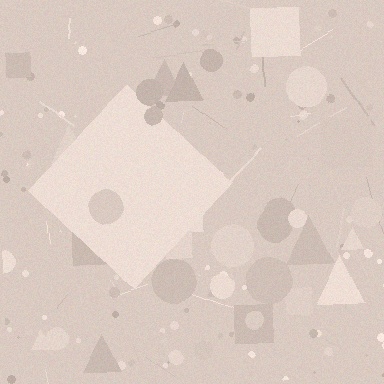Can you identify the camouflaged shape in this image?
The camouflaged shape is a diamond.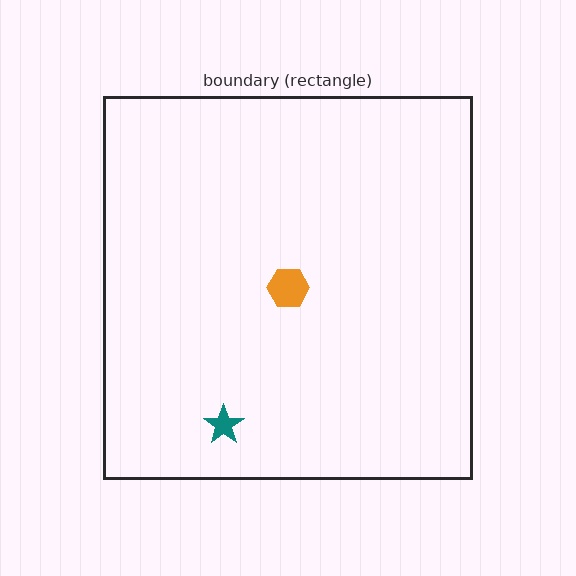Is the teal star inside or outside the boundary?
Inside.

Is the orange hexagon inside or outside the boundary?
Inside.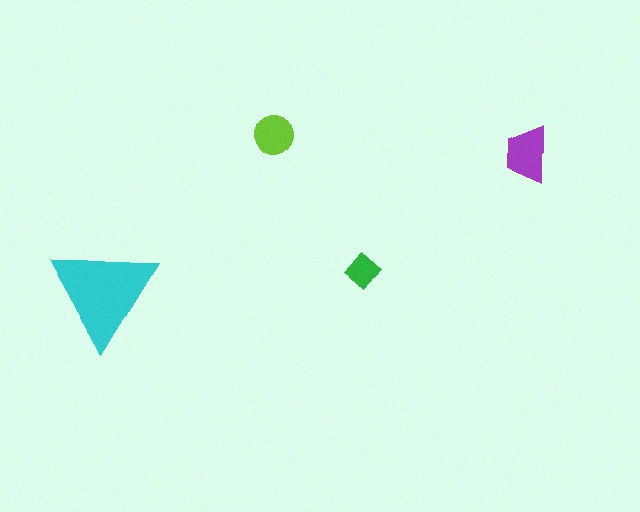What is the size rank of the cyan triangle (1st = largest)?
1st.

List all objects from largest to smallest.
The cyan triangle, the purple trapezoid, the lime circle, the green diamond.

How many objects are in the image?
There are 4 objects in the image.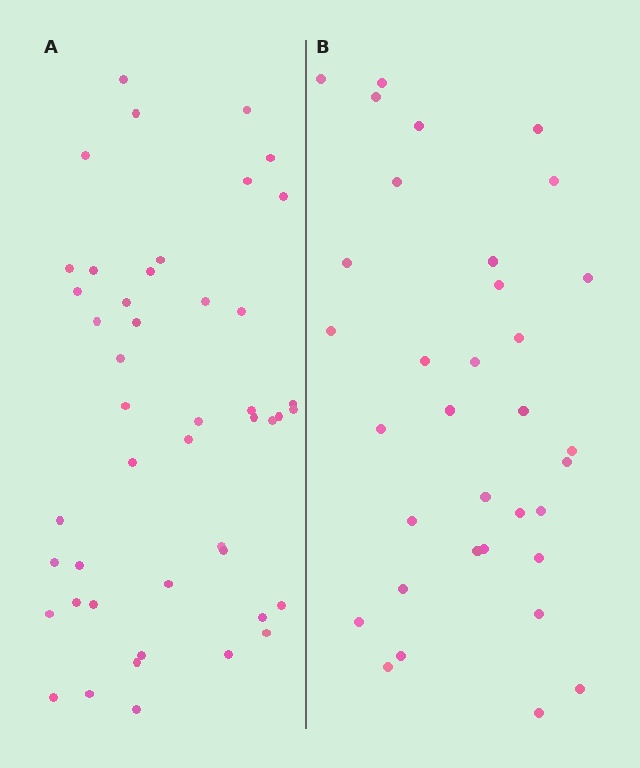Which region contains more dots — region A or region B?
Region A (the left region) has more dots.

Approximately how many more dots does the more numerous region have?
Region A has roughly 12 or so more dots than region B.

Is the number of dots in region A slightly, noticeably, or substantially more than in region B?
Region A has noticeably more, but not dramatically so. The ratio is roughly 1.4 to 1.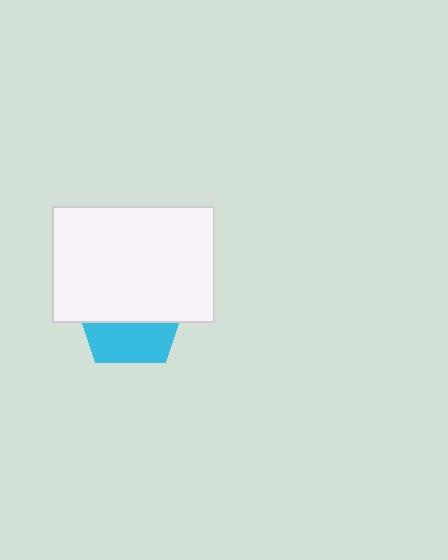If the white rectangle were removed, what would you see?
You would see the complete cyan pentagon.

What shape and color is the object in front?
The object in front is a white rectangle.